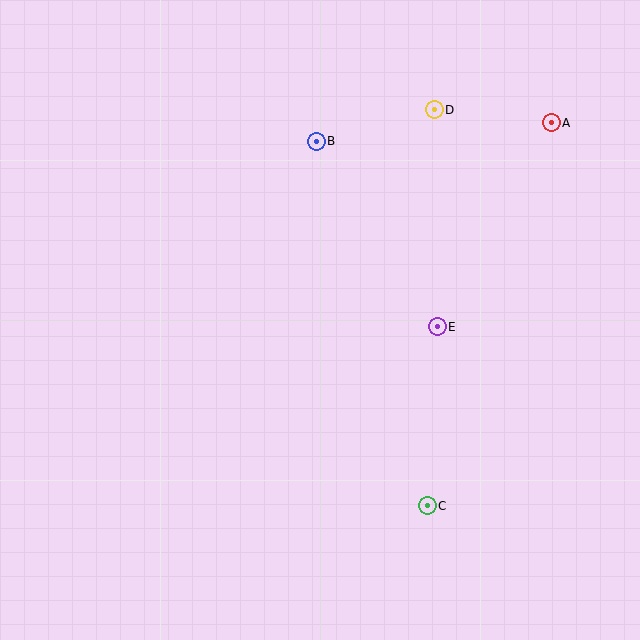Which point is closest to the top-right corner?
Point A is closest to the top-right corner.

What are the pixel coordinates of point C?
Point C is at (427, 506).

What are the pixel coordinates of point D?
Point D is at (434, 110).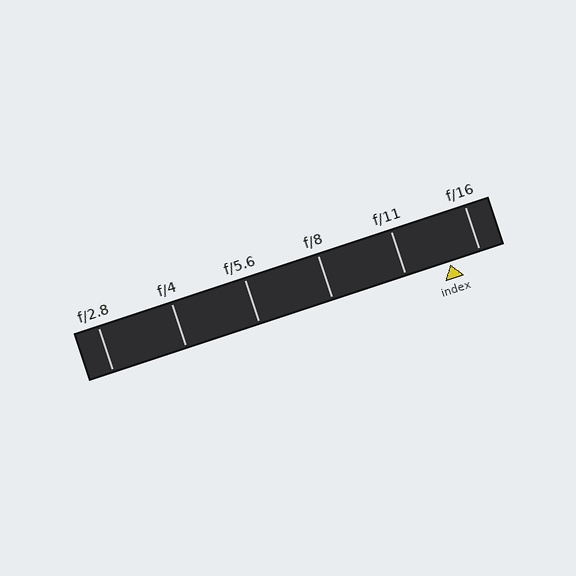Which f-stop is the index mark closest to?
The index mark is closest to f/16.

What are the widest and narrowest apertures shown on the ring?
The widest aperture shown is f/2.8 and the narrowest is f/16.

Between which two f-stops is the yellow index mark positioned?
The index mark is between f/11 and f/16.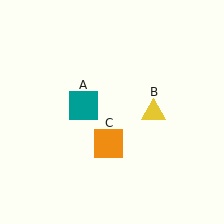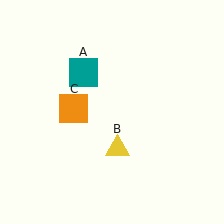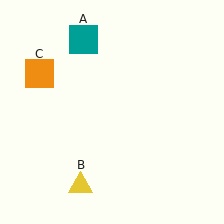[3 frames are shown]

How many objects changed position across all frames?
3 objects changed position: teal square (object A), yellow triangle (object B), orange square (object C).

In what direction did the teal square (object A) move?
The teal square (object A) moved up.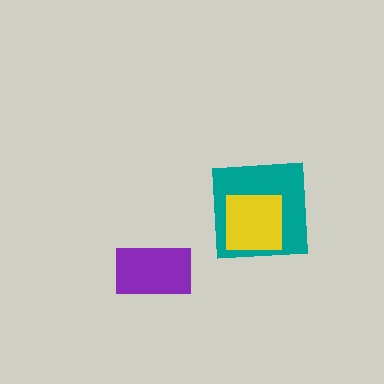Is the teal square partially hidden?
Yes, it is partially covered by another shape.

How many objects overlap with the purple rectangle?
0 objects overlap with the purple rectangle.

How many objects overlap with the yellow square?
1 object overlaps with the yellow square.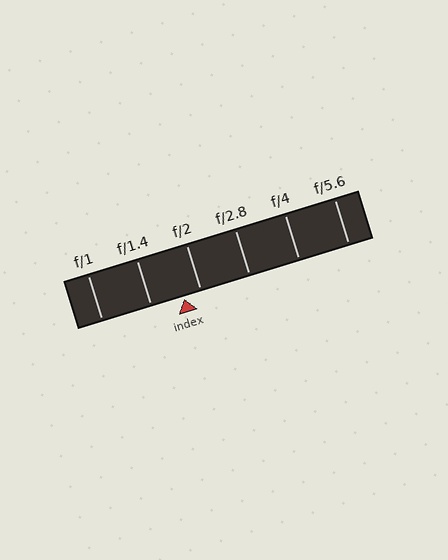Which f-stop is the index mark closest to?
The index mark is closest to f/2.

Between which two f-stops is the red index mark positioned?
The index mark is between f/1.4 and f/2.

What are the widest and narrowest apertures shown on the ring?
The widest aperture shown is f/1 and the narrowest is f/5.6.